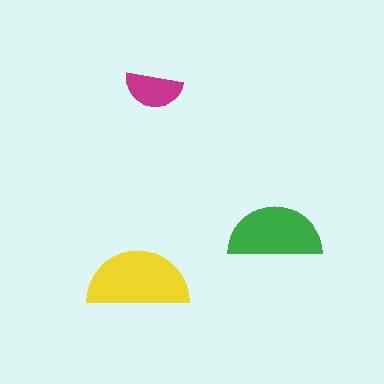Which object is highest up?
The magenta semicircle is topmost.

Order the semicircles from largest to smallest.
the yellow one, the green one, the magenta one.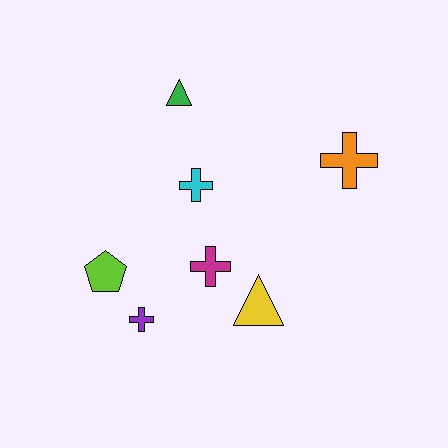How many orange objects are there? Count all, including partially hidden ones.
There is 1 orange object.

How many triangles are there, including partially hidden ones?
There are 2 triangles.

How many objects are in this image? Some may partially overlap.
There are 7 objects.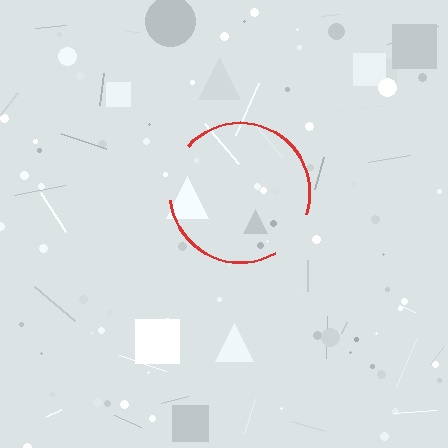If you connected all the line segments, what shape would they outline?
They would outline a circle.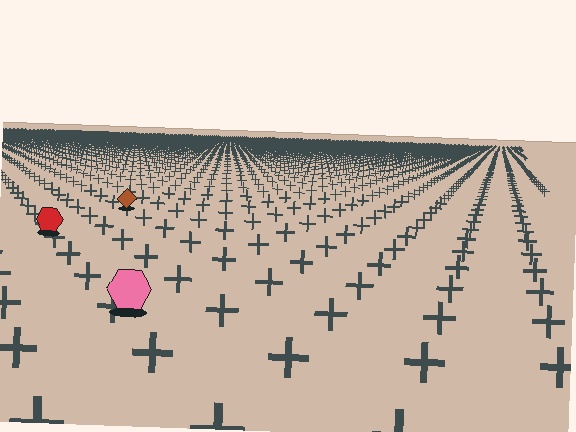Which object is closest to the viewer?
The pink hexagon is closest. The texture marks near it are larger and more spread out.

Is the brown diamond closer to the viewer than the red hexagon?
No. The red hexagon is closer — you can tell from the texture gradient: the ground texture is coarser near it.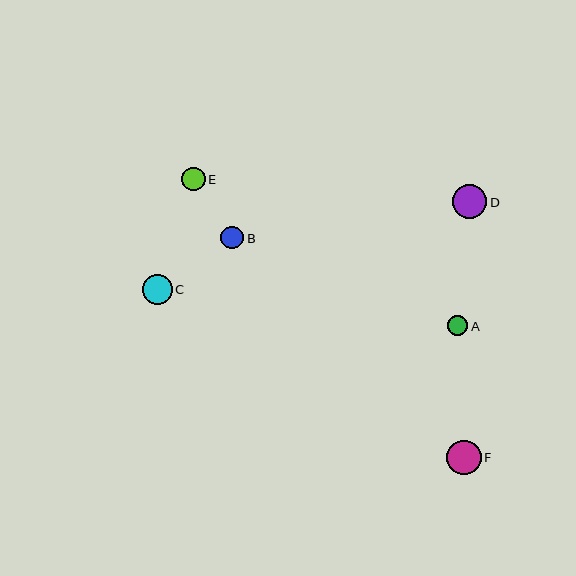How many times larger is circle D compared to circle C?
Circle D is approximately 1.1 times the size of circle C.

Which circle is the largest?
Circle F is the largest with a size of approximately 34 pixels.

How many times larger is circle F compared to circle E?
Circle F is approximately 1.4 times the size of circle E.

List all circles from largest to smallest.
From largest to smallest: F, D, C, E, B, A.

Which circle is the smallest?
Circle A is the smallest with a size of approximately 20 pixels.